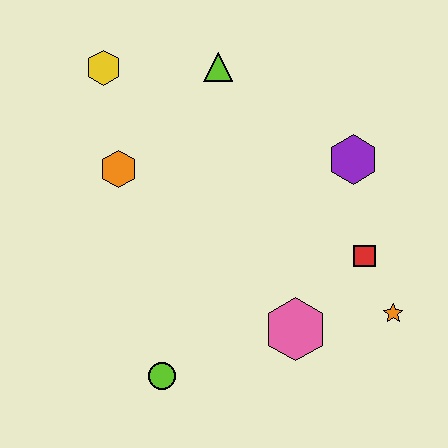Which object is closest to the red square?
The orange star is closest to the red square.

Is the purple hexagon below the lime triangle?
Yes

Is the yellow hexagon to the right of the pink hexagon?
No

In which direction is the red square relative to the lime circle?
The red square is to the right of the lime circle.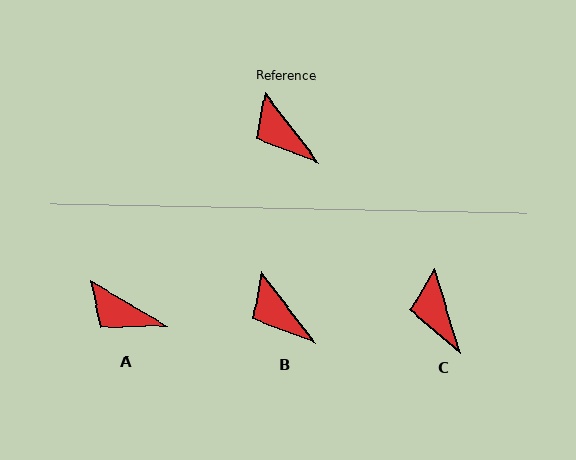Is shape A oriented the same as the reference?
No, it is off by about 23 degrees.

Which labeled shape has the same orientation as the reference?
B.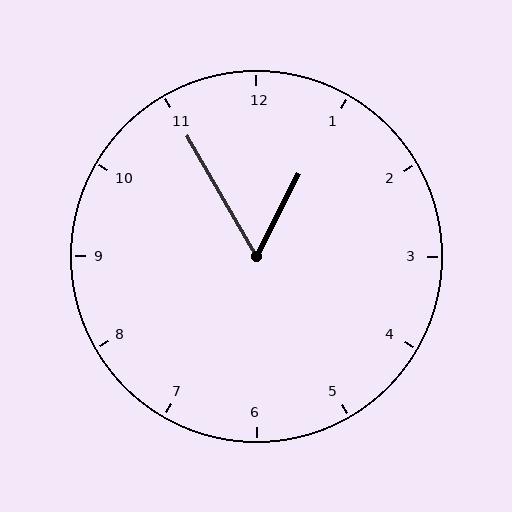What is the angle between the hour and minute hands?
Approximately 58 degrees.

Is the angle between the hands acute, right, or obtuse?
It is acute.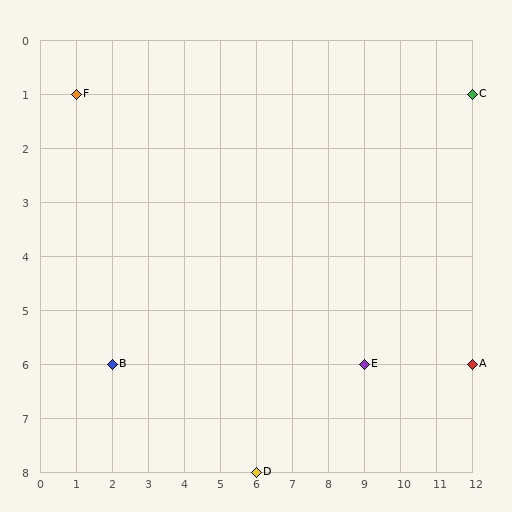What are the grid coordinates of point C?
Point C is at grid coordinates (12, 1).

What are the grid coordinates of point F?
Point F is at grid coordinates (1, 1).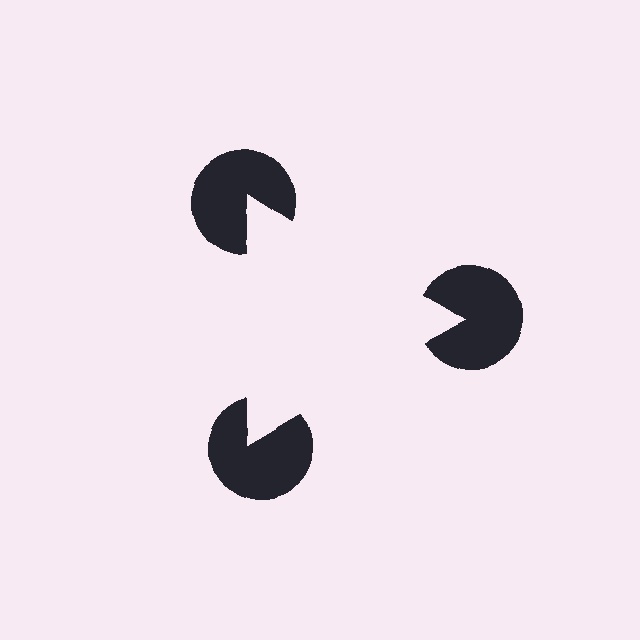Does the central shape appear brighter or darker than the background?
It typically appears slightly brighter than the background, even though no actual brightness change is drawn.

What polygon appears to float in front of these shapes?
An illusory triangle — its edges are inferred from the aligned wedge cuts in the pac-man discs, not physically drawn.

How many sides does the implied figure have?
3 sides.